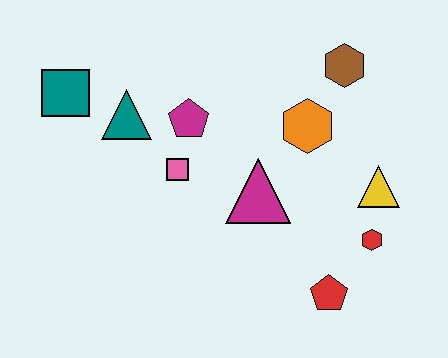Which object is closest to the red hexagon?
The yellow triangle is closest to the red hexagon.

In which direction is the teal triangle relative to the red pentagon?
The teal triangle is to the left of the red pentagon.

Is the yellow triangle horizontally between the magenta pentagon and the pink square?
No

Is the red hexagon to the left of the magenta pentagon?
No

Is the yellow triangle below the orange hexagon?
Yes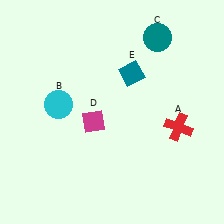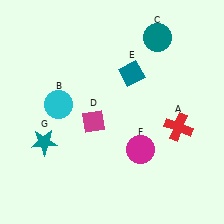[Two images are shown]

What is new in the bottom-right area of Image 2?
A magenta circle (F) was added in the bottom-right area of Image 2.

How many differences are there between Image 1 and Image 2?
There are 2 differences between the two images.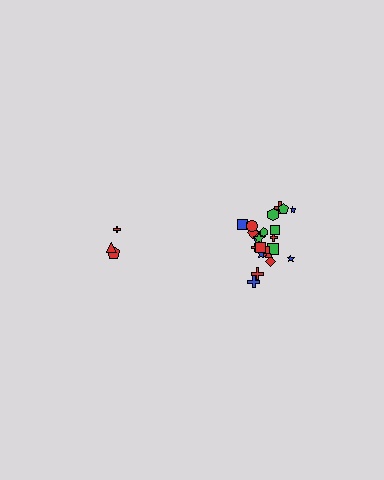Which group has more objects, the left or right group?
The right group.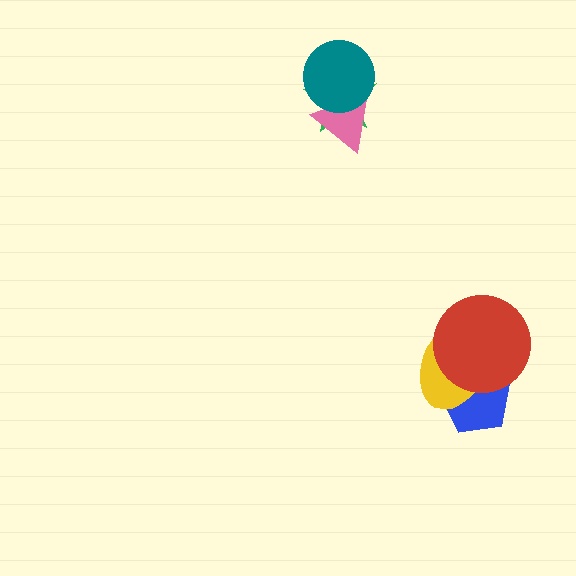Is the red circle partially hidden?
No, no other shape covers it.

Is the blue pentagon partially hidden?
Yes, it is partially covered by another shape.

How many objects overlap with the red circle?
2 objects overlap with the red circle.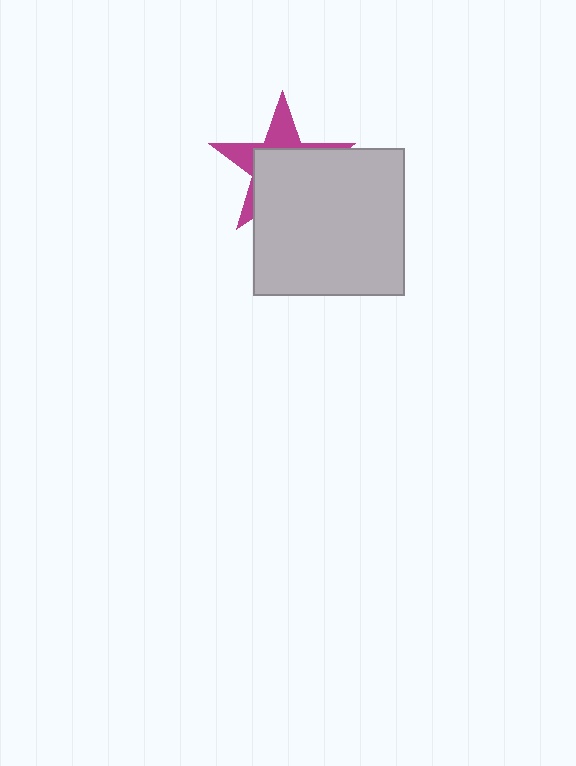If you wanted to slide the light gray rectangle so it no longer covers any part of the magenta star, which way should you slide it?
Slide it down — that is the most direct way to separate the two shapes.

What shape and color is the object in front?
The object in front is a light gray rectangle.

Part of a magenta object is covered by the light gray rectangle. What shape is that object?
It is a star.